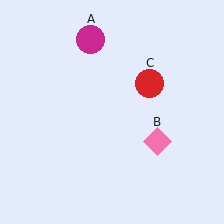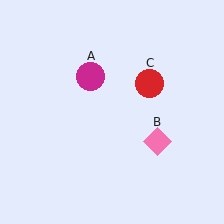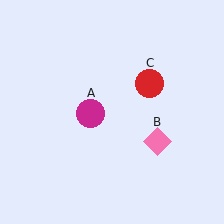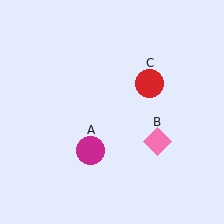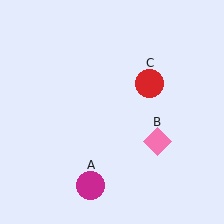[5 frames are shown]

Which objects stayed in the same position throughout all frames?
Pink diamond (object B) and red circle (object C) remained stationary.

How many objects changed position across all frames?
1 object changed position: magenta circle (object A).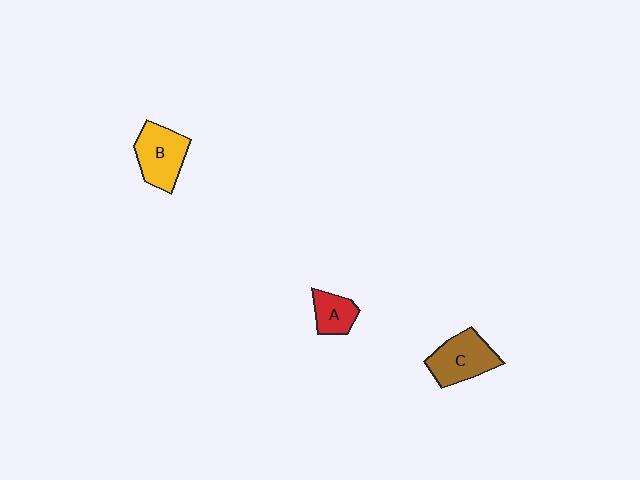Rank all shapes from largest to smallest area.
From largest to smallest: B (yellow), C (brown), A (red).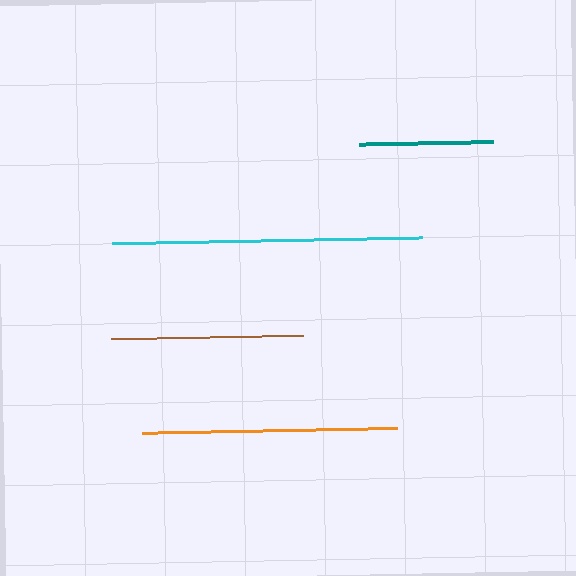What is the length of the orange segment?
The orange segment is approximately 255 pixels long.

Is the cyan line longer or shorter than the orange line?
The cyan line is longer than the orange line.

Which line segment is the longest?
The cyan line is the longest at approximately 310 pixels.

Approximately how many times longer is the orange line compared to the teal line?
The orange line is approximately 1.9 times the length of the teal line.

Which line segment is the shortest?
The teal line is the shortest at approximately 134 pixels.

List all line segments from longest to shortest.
From longest to shortest: cyan, orange, brown, teal.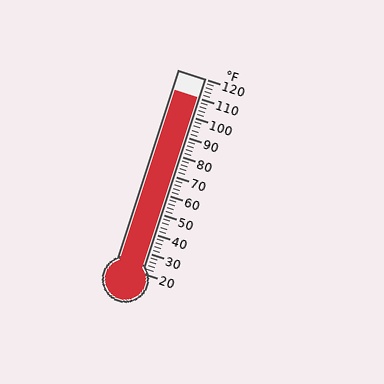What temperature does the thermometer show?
The thermometer shows approximately 110°F.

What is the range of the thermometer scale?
The thermometer scale ranges from 20°F to 120°F.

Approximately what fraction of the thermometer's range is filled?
The thermometer is filled to approximately 90% of its range.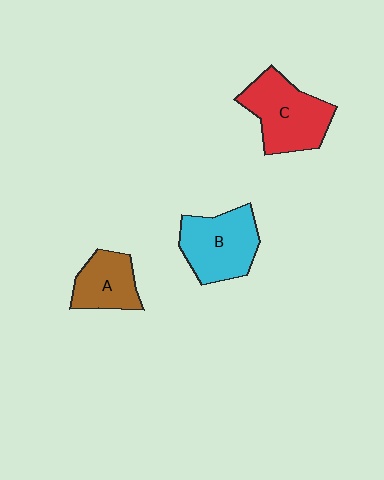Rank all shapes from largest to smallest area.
From largest to smallest: C (red), B (cyan), A (brown).